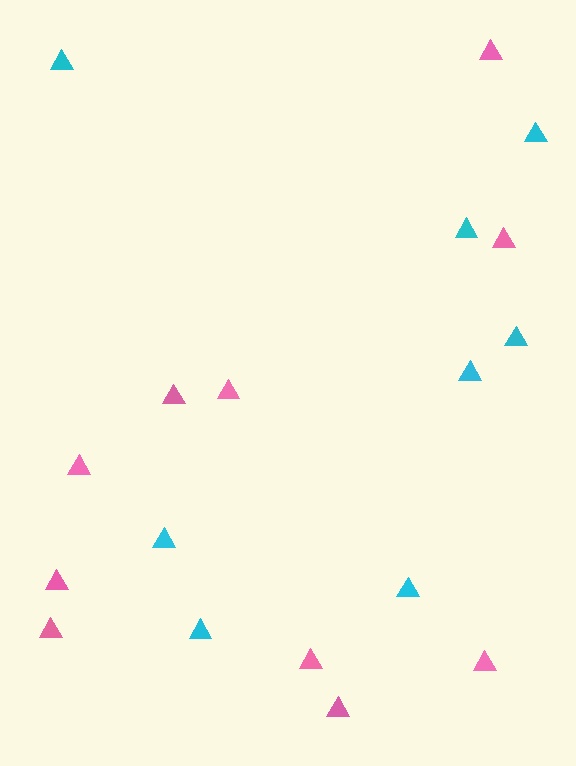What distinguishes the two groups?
There are 2 groups: one group of pink triangles (10) and one group of cyan triangles (8).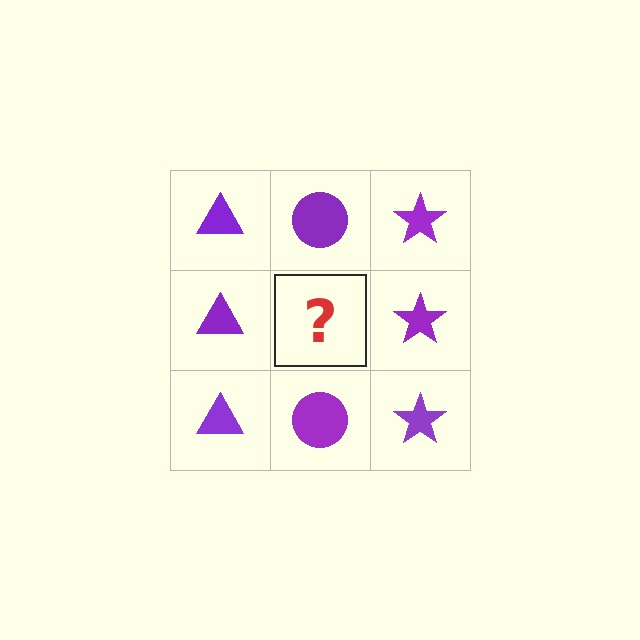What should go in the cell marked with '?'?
The missing cell should contain a purple circle.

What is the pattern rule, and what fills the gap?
The rule is that each column has a consistent shape. The gap should be filled with a purple circle.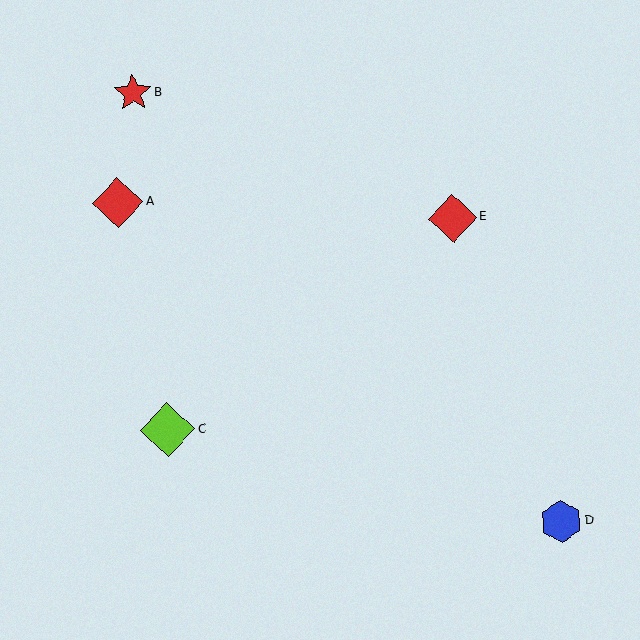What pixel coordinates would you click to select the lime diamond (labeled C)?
Click at (167, 430) to select the lime diamond C.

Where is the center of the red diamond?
The center of the red diamond is at (118, 203).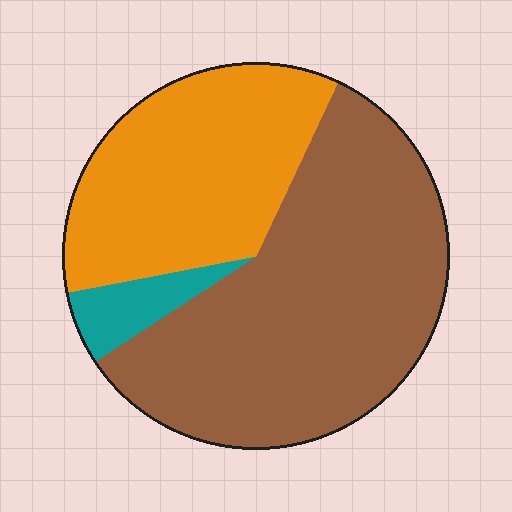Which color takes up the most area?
Brown, at roughly 60%.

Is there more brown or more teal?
Brown.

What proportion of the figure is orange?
Orange covers around 35% of the figure.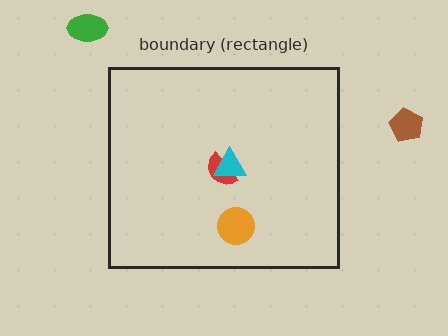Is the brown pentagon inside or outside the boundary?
Outside.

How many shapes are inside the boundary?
3 inside, 2 outside.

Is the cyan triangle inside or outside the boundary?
Inside.